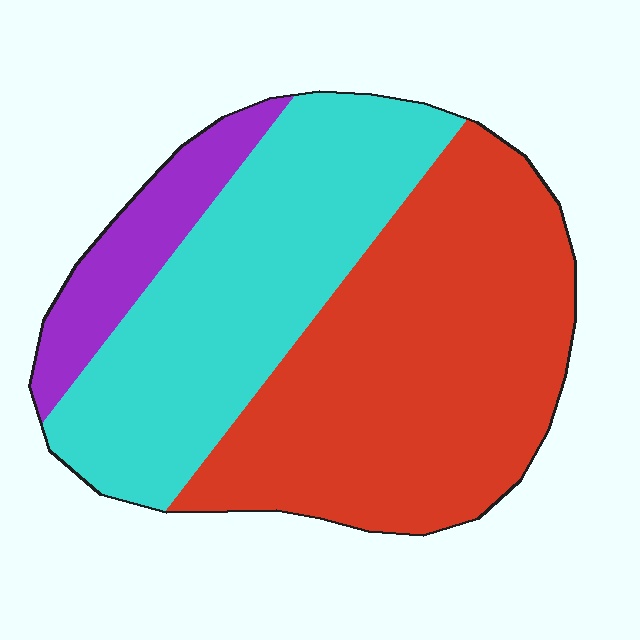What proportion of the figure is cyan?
Cyan covers about 40% of the figure.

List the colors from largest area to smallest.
From largest to smallest: red, cyan, purple.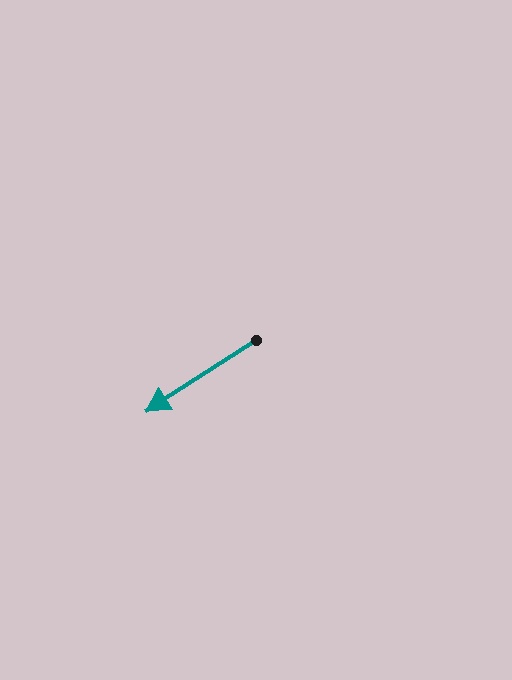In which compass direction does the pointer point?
Southwest.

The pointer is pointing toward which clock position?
Roughly 8 o'clock.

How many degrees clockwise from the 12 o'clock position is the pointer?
Approximately 237 degrees.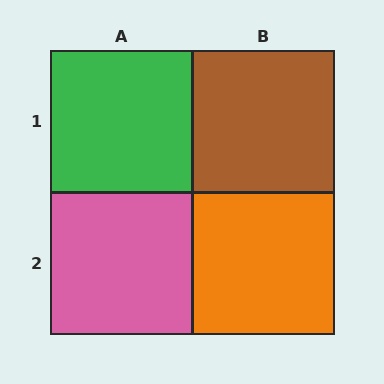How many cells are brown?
1 cell is brown.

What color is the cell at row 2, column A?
Pink.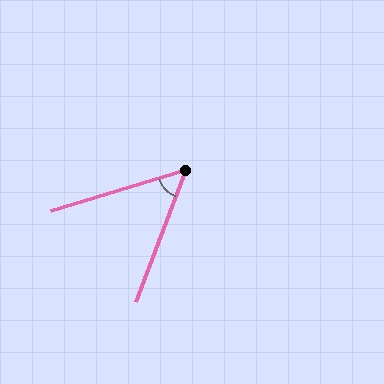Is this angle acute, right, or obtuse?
It is acute.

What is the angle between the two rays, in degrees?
Approximately 52 degrees.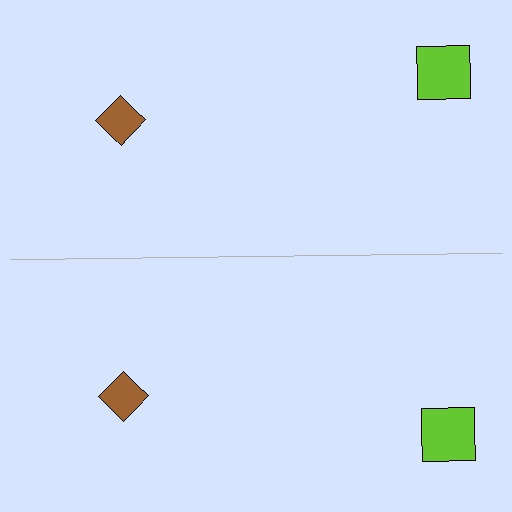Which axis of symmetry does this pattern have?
The pattern has a horizontal axis of symmetry running through the center of the image.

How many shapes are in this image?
There are 4 shapes in this image.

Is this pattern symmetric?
Yes, this pattern has bilateral (reflection) symmetry.